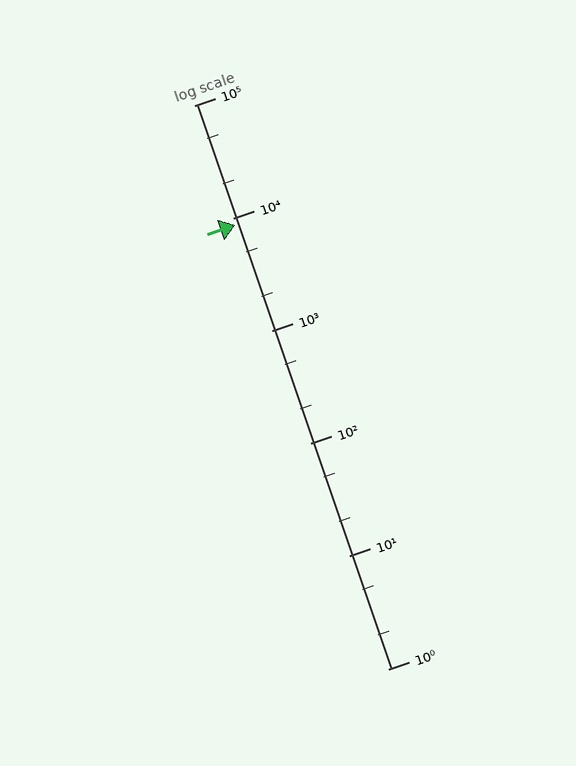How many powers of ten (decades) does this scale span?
The scale spans 5 decades, from 1 to 100000.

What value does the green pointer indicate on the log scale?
The pointer indicates approximately 8700.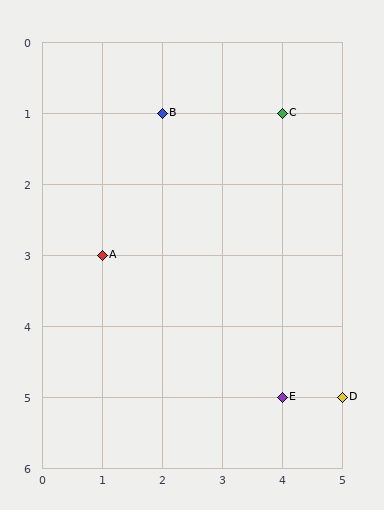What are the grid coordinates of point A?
Point A is at grid coordinates (1, 3).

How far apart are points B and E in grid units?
Points B and E are 2 columns and 4 rows apart (about 4.5 grid units diagonally).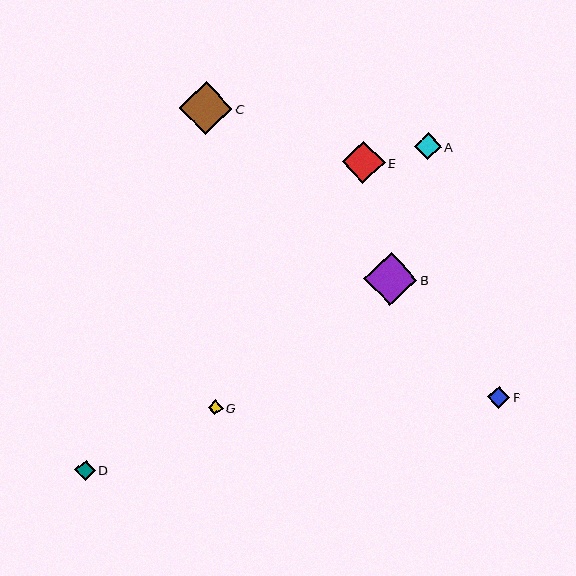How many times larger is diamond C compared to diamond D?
Diamond C is approximately 2.6 times the size of diamond D.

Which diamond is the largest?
Diamond C is the largest with a size of approximately 53 pixels.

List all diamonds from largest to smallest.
From largest to smallest: C, B, E, A, F, D, G.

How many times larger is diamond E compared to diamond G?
Diamond E is approximately 2.8 times the size of diamond G.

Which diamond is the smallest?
Diamond G is the smallest with a size of approximately 15 pixels.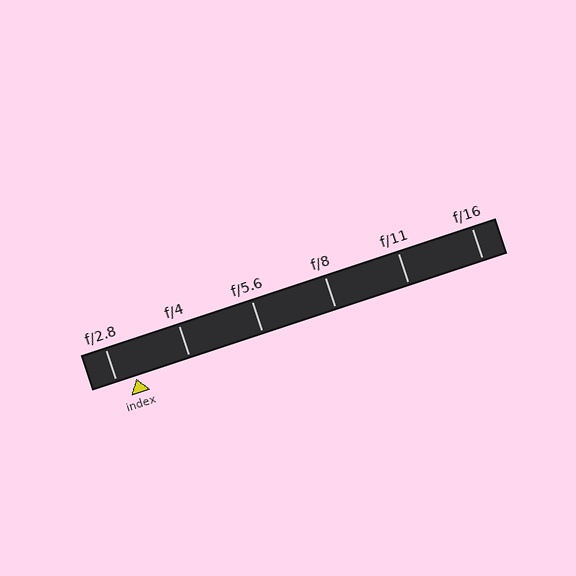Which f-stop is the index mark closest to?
The index mark is closest to f/2.8.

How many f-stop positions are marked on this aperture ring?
There are 6 f-stop positions marked.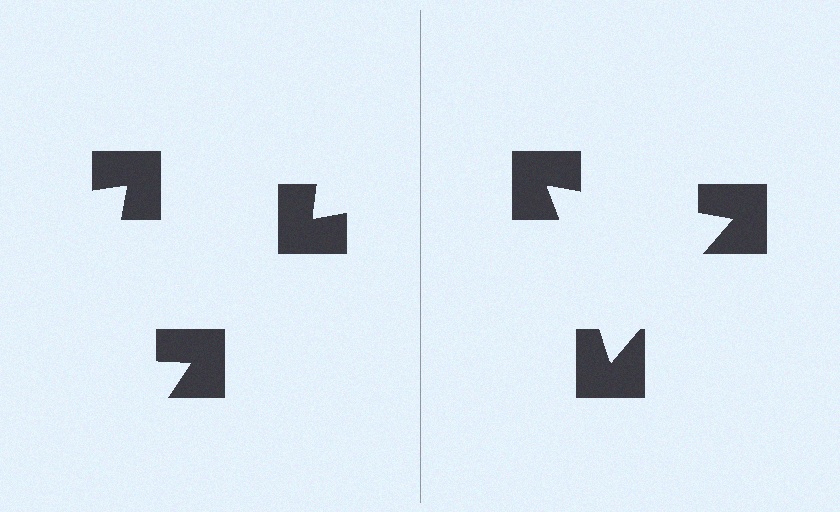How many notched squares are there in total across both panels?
6 — 3 on each side.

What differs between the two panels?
The notched squares are positioned identically on both sides; only the wedge orientations differ. On the right they align to a triangle; on the left they are misaligned.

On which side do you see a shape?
An illusory triangle appears on the right side. On the left side the wedge cuts are rotated, so no coherent shape forms.